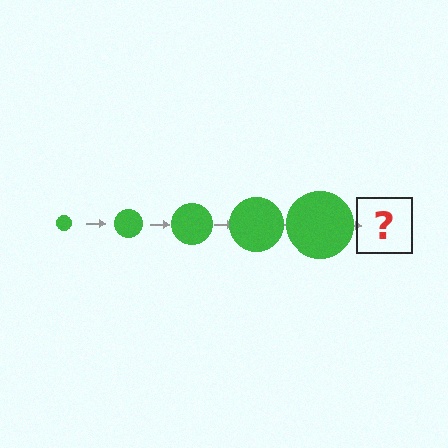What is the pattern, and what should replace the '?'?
The pattern is that the circle gets progressively larger each step. The '?' should be a green circle, larger than the previous one.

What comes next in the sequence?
The next element should be a green circle, larger than the previous one.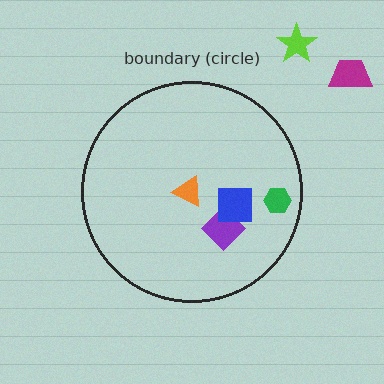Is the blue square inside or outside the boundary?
Inside.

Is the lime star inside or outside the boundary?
Outside.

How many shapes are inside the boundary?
4 inside, 2 outside.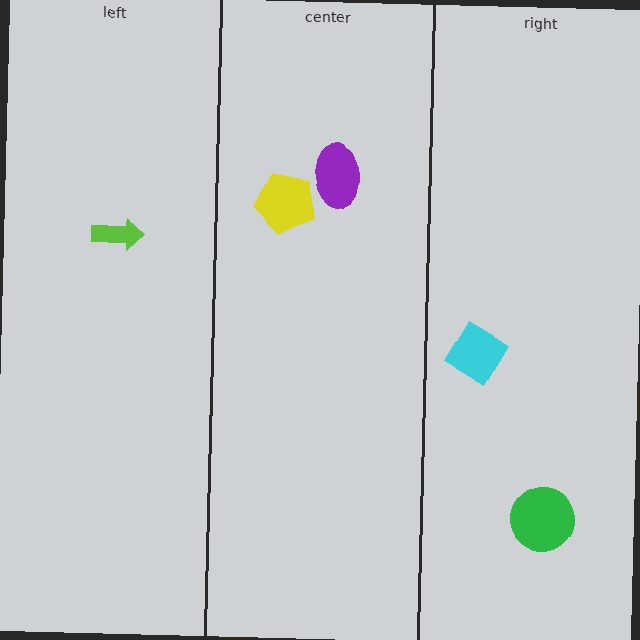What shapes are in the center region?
The yellow pentagon, the purple ellipse.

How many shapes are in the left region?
1.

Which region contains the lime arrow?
The left region.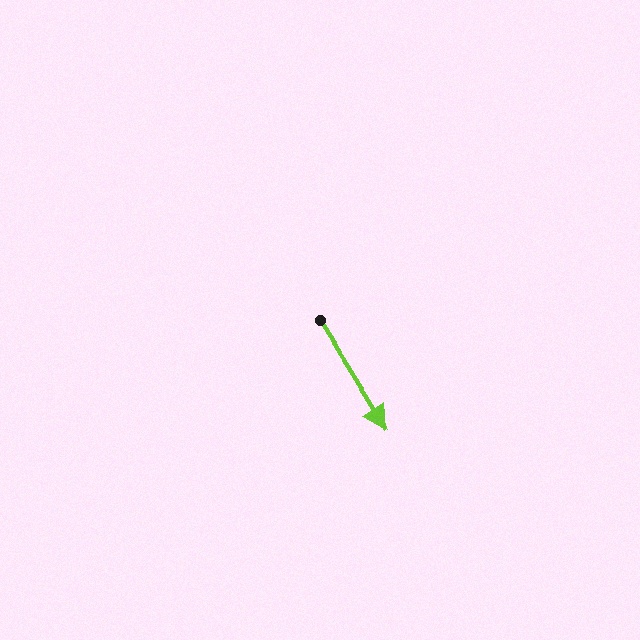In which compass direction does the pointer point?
Southeast.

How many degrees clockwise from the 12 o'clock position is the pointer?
Approximately 148 degrees.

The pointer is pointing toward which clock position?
Roughly 5 o'clock.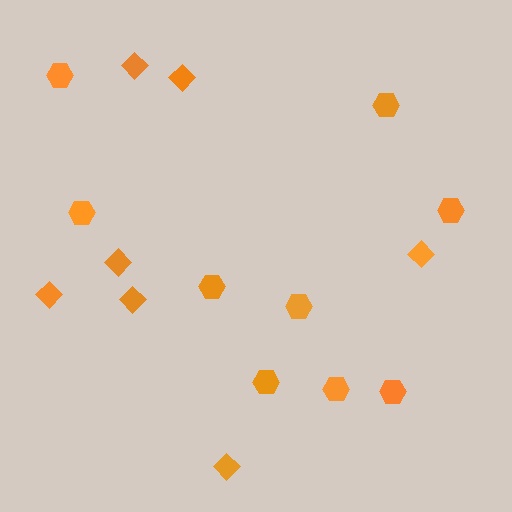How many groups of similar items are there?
There are 2 groups: one group of hexagons (9) and one group of diamonds (7).